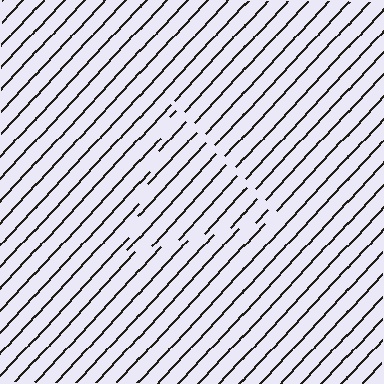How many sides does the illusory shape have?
3 sides — the line-ends trace a triangle.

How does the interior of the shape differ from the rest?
The interior of the shape contains the same grating, shifted by half a period — the contour is defined by the phase discontinuity where line-ends from the inner and outer gratings abut.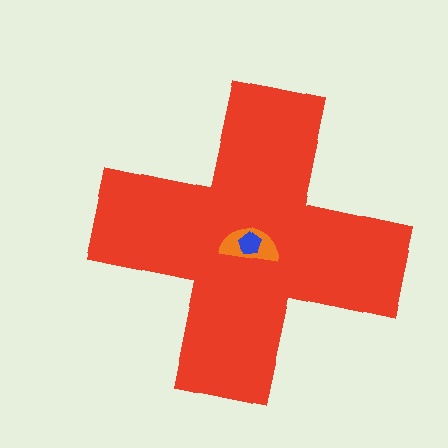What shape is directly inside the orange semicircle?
The blue pentagon.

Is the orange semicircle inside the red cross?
Yes.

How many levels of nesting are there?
3.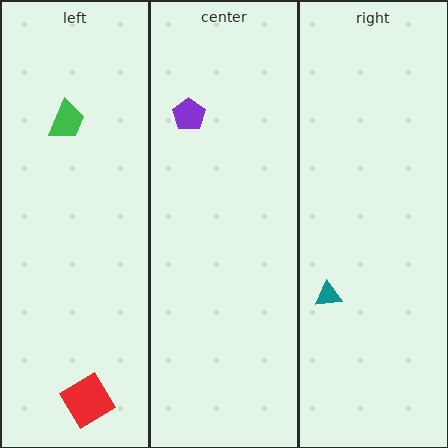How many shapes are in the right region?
1.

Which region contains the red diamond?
The left region.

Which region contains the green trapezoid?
The left region.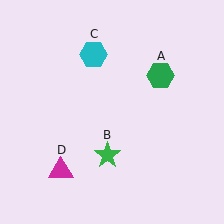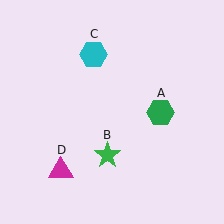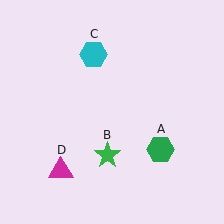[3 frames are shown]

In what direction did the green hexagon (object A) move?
The green hexagon (object A) moved down.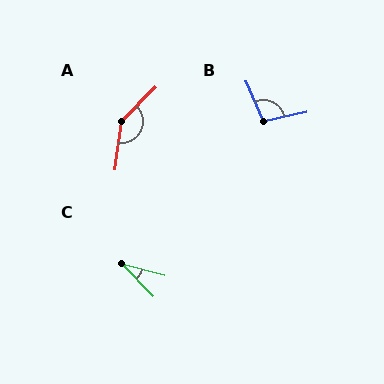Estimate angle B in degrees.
Approximately 101 degrees.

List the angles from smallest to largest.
C (32°), B (101°), A (143°).